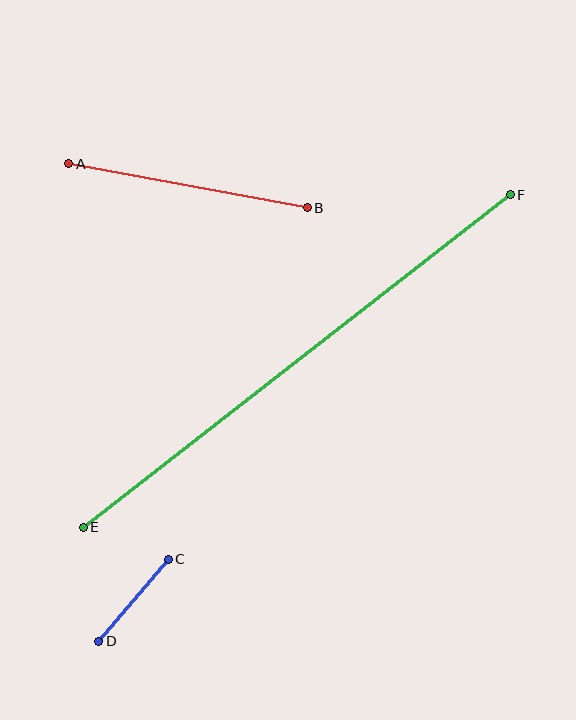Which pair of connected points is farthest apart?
Points E and F are farthest apart.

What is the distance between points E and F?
The distance is approximately 541 pixels.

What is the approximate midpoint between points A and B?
The midpoint is at approximately (188, 186) pixels.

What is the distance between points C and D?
The distance is approximately 108 pixels.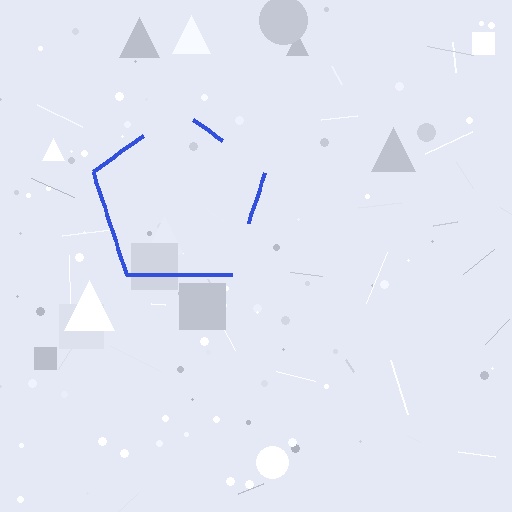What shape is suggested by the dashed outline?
The dashed outline suggests a pentagon.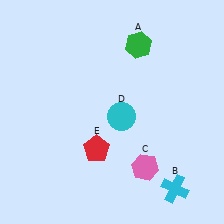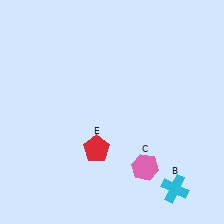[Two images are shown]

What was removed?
The green hexagon (A), the cyan circle (D) were removed in Image 2.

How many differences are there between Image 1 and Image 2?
There are 2 differences between the two images.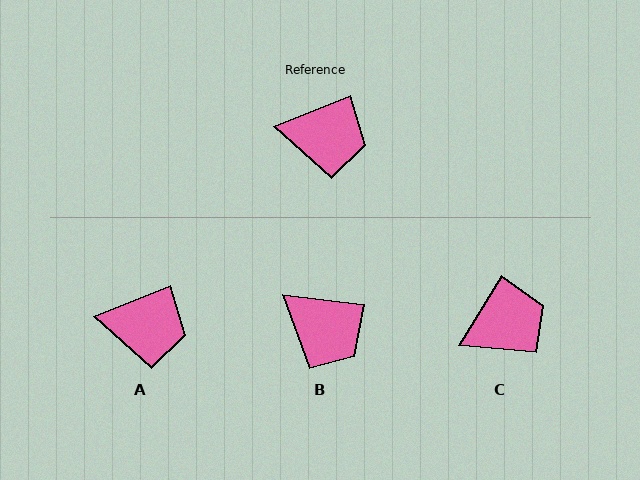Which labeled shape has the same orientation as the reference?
A.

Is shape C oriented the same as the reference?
No, it is off by about 37 degrees.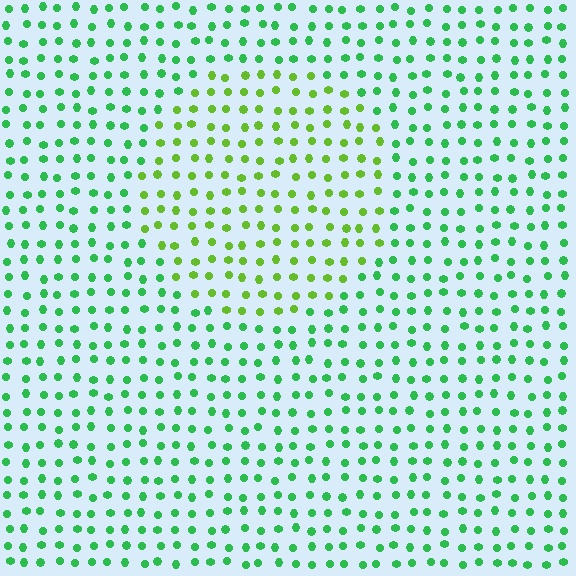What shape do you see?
I see a circle.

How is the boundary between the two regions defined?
The boundary is defined purely by a slight shift in hue (about 38 degrees). Spacing, size, and orientation are identical on both sides.